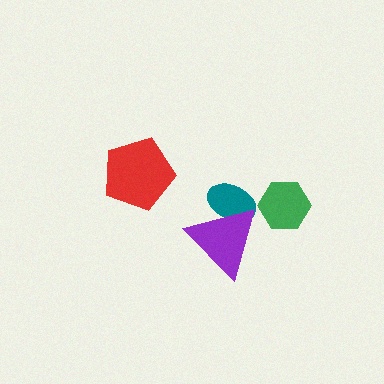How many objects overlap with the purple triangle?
1 object overlaps with the purple triangle.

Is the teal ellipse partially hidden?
Yes, it is partially covered by another shape.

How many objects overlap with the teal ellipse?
1 object overlaps with the teal ellipse.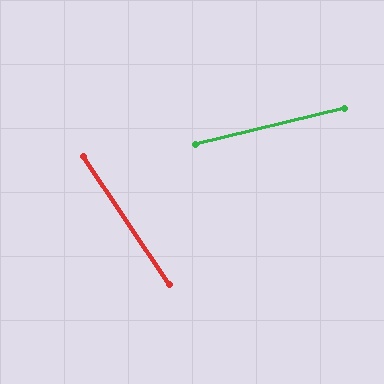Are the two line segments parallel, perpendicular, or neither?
Neither parallel nor perpendicular — they differ by about 70°.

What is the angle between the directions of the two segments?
Approximately 70 degrees.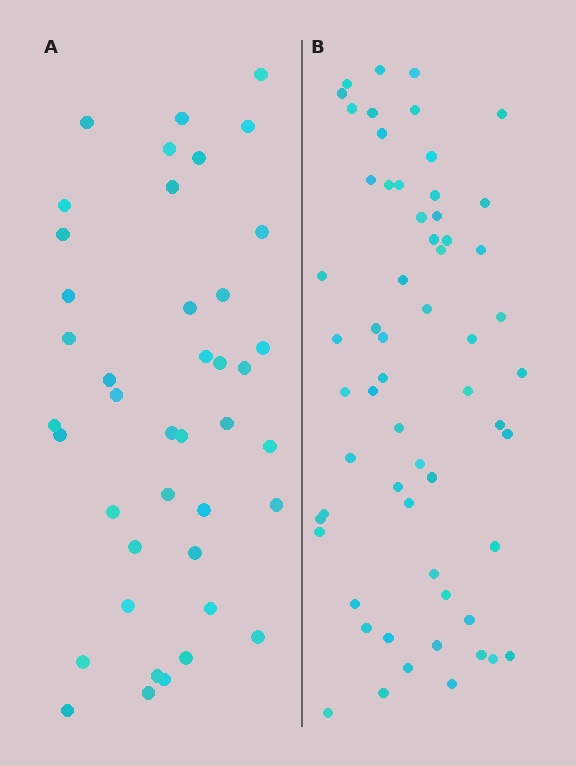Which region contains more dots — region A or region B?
Region B (the right region) has more dots.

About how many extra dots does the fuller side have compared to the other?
Region B has approximately 20 more dots than region A.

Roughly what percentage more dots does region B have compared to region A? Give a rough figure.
About 45% more.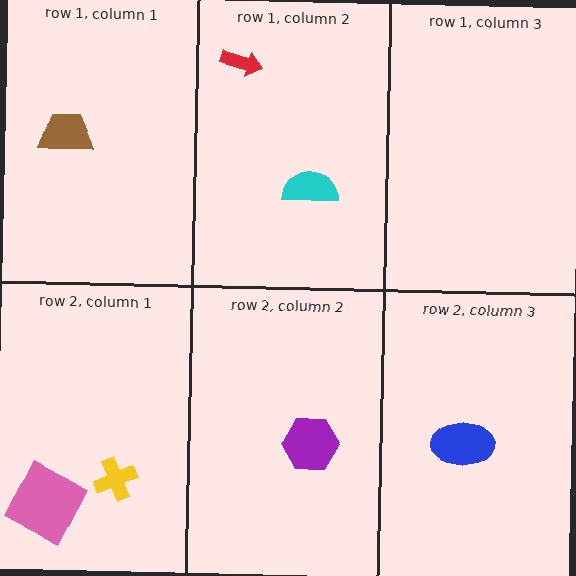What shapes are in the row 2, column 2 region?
The purple hexagon.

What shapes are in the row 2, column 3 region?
The blue ellipse.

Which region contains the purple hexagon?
The row 2, column 2 region.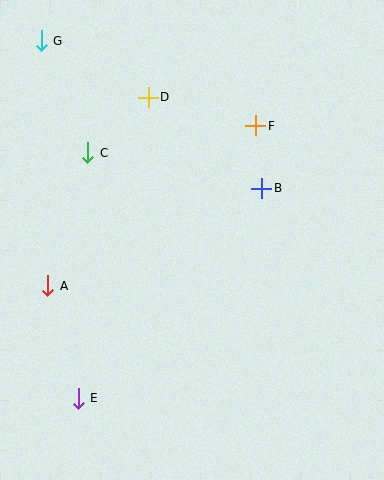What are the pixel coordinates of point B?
Point B is at (262, 188).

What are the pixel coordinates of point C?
Point C is at (88, 153).